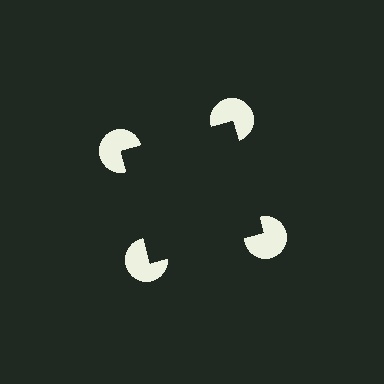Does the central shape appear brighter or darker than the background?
It typically appears slightly darker than the background, even though no actual brightness change is drawn.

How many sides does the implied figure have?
4 sides.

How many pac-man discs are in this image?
There are 4 — one at each vertex of the illusory square.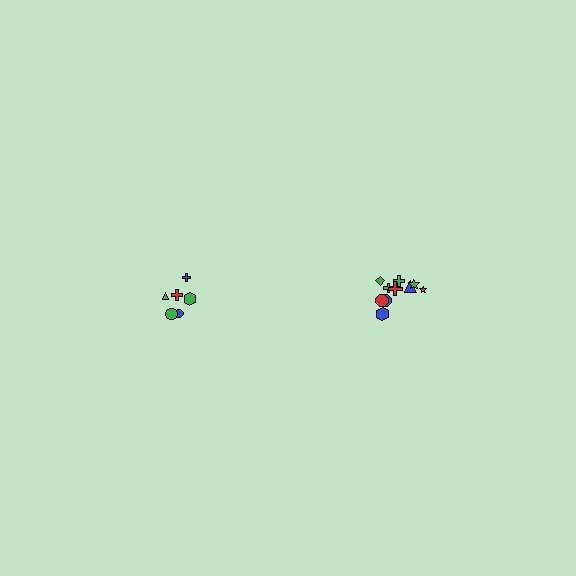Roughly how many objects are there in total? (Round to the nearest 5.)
Roughly 15 objects in total.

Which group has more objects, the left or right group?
The right group.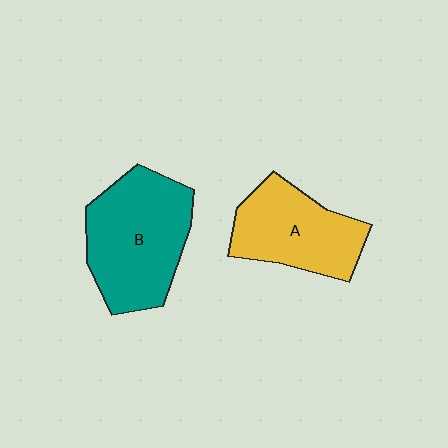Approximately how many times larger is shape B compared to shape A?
Approximately 1.3 times.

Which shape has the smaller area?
Shape A (yellow).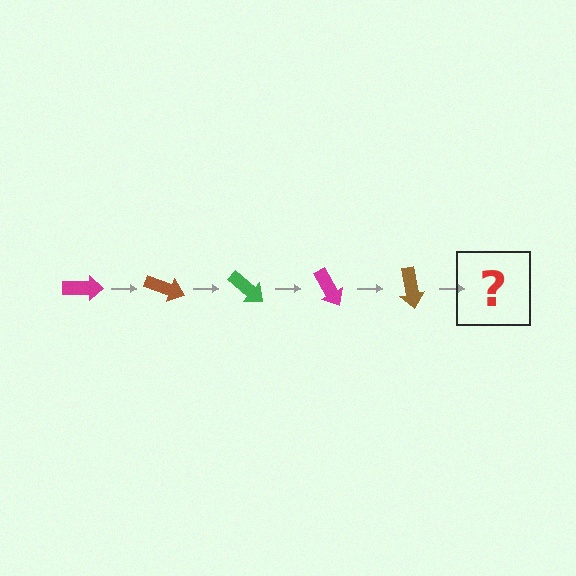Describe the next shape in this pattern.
It should be a green arrow, rotated 100 degrees from the start.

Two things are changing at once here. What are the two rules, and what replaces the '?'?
The two rules are that it rotates 20 degrees each step and the color cycles through magenta, brown, and green. The '?' should be a green arrow, rotated 100 degrees from the start.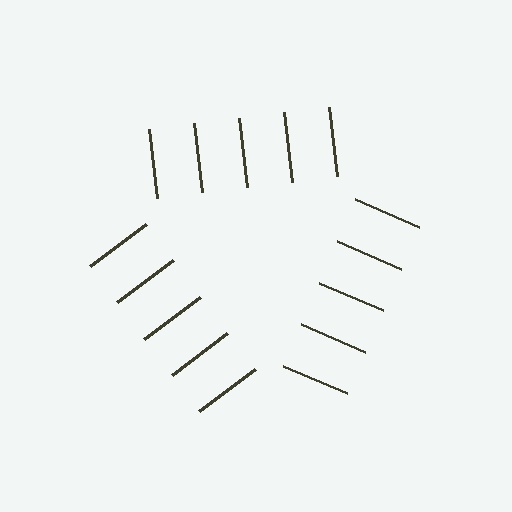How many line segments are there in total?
15 — 5 along each of the 3 edges.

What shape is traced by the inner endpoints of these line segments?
An illusory triangle — the line segments terminate on its edges but no continuous stroke is drawn.